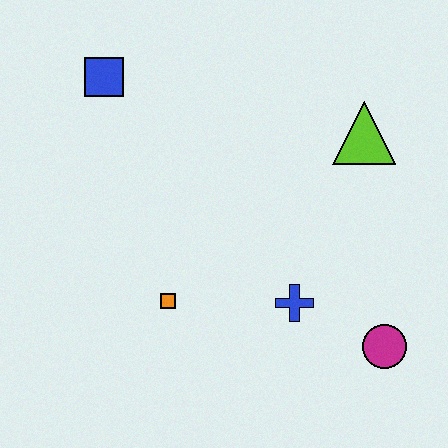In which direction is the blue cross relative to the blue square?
The blue cross is below the blue square.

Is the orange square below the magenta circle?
No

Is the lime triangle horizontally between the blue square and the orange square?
No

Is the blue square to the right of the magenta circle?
No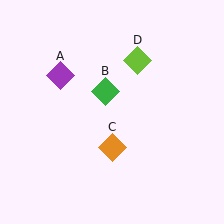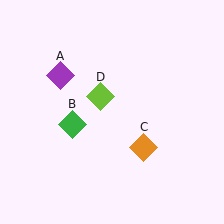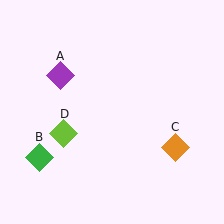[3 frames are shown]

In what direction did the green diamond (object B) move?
The green diamond (object B) moved down and to the left.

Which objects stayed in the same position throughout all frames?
Purple diamond (object A) remained stationary.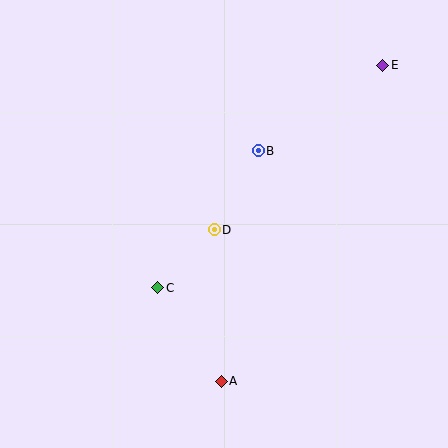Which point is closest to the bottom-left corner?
Point C is closest to the bottom-left corner.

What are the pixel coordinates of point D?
Point D is at (214, 230).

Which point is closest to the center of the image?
Point D at (214, 230) is closest to the center.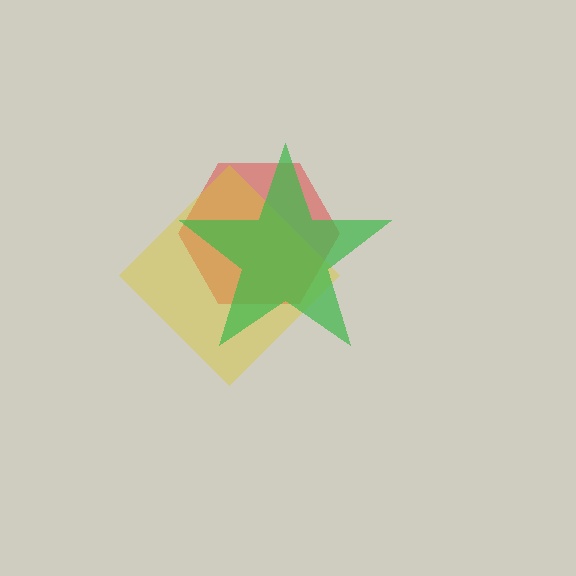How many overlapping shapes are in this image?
There are 3 overlapping shapes in the image.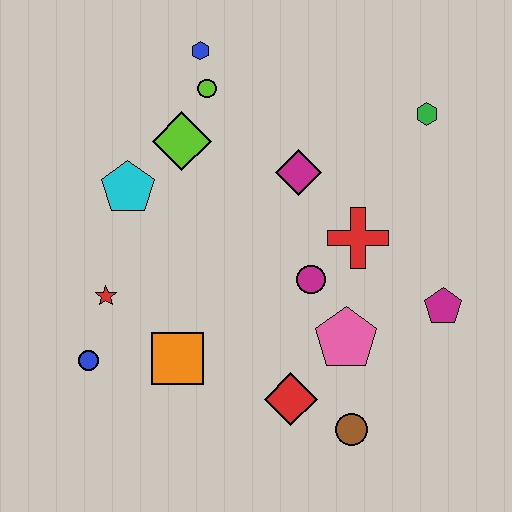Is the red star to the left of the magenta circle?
Yes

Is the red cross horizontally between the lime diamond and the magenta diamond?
No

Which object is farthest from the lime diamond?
The brown circle is farthest from the lime diamond.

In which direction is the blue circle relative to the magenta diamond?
The blue circle is to the left of the magenta diamond.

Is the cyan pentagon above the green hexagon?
No